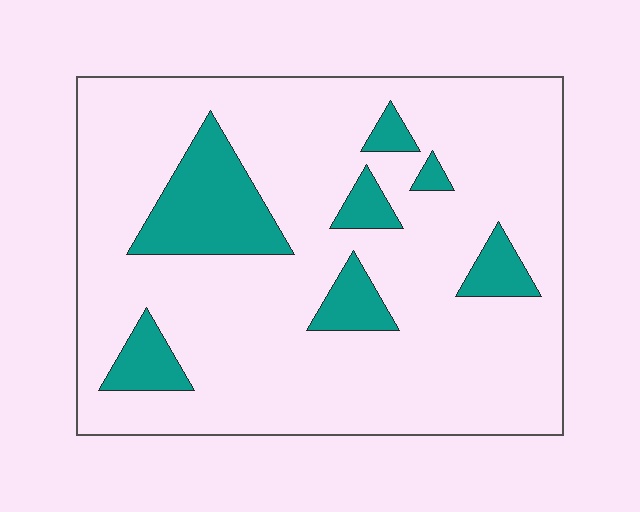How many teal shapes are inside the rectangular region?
7.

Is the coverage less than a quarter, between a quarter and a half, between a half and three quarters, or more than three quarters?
Less than a quarter.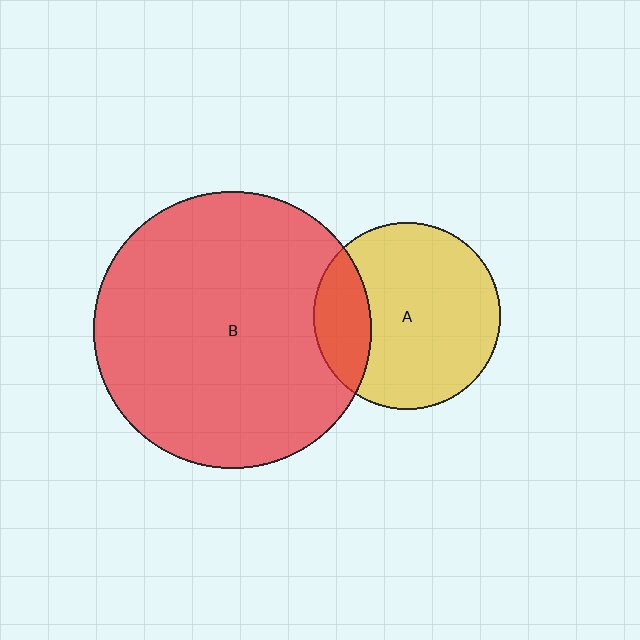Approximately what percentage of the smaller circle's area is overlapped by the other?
Approximately 20%.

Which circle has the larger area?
Circle B (red).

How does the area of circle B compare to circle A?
Approximately 2.2 times.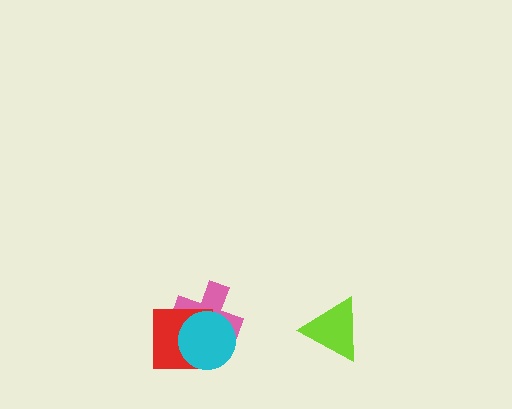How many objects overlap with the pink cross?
2 objects overlap with the pink cross.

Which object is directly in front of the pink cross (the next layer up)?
The red square is directly in front of the pink cross.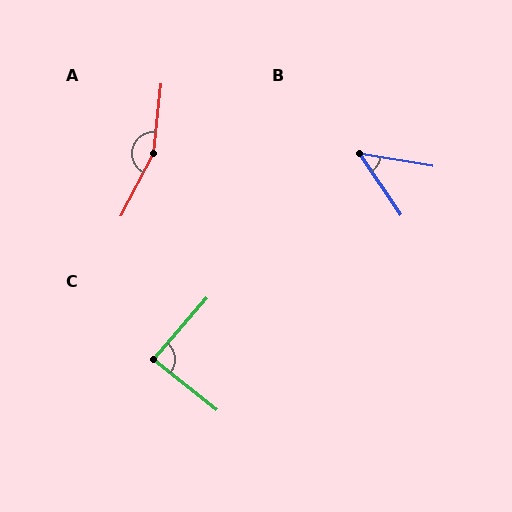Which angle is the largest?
A, at approximately 159 degrees.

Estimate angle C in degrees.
Approximately 87 degrees.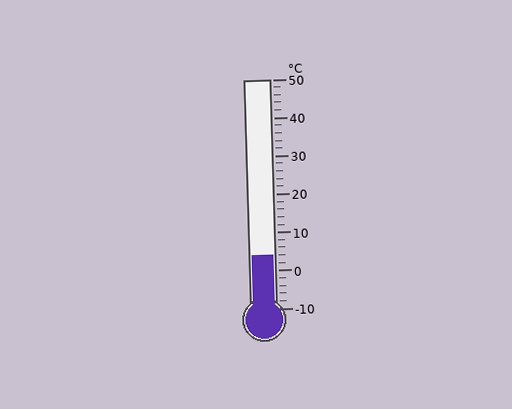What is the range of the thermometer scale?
The thermometer scale ranges from -10°C to 50°C.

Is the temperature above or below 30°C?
The temperature is below 30°C.